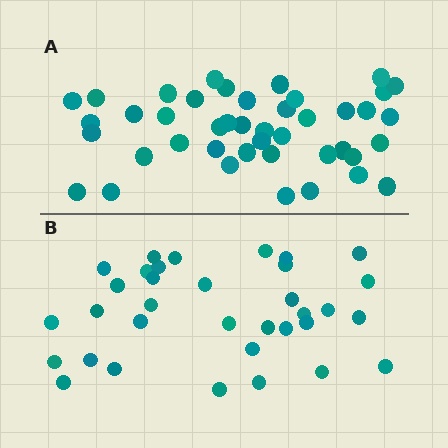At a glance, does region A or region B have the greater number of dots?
Region A (the top region) has more dots.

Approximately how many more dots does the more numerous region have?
Region A has roughly 8 or so more dots than region B.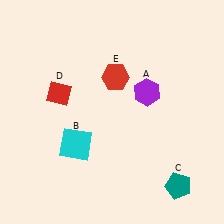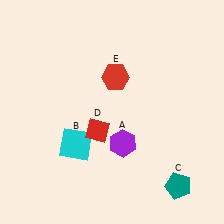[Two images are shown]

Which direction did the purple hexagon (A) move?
The purple hexagon (A) moved down.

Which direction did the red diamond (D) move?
The red diamond (D) moved right.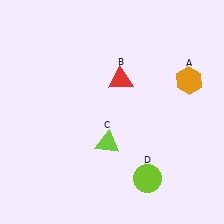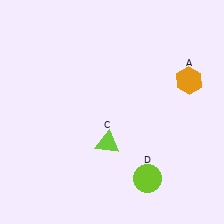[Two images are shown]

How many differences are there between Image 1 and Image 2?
There is 1 difference between the two images.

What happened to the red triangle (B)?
The red triangle (B) was removed in Image 2. It was in the top-right area of Image 1.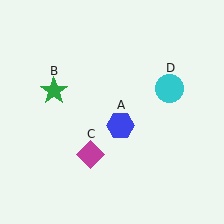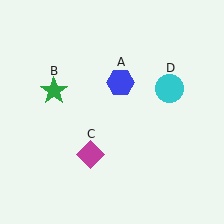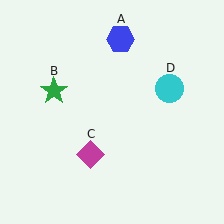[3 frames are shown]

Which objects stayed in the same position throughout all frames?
Green star (object B) and magenta diamond (object C) and cyan circle (object D) remained stationary.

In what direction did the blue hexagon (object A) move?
The blue hexagon (object A) moved up.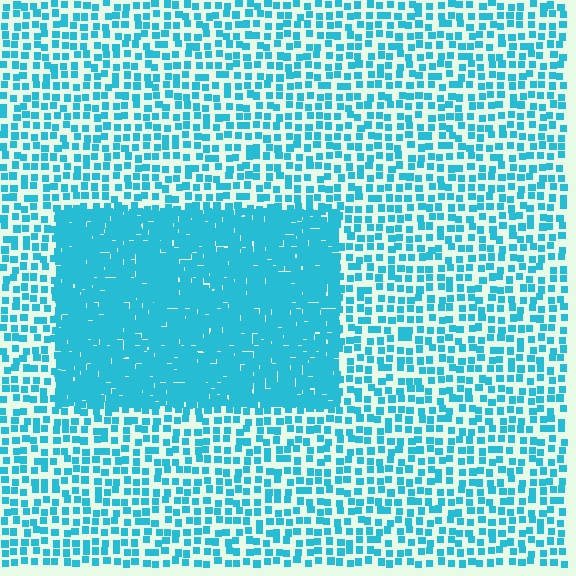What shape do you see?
I see a rectangle.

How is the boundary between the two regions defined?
The boundary is defined by a change in element density (approximately 2.7x ratio). All elements are the same color, size, and shape.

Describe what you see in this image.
The image contains small cyan elements arranged at two different densities. A rectangle-shaped region is visible where the elements are more densely packed than the surrounding area.